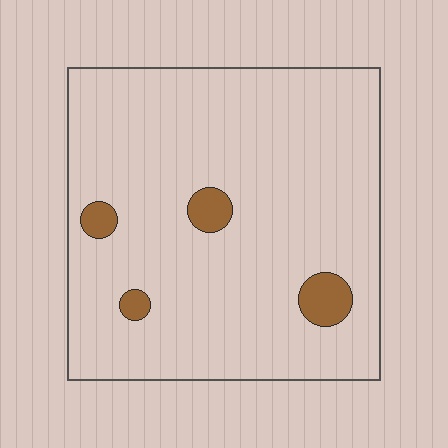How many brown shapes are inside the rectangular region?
4.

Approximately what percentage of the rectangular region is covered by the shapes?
Approximately 5%.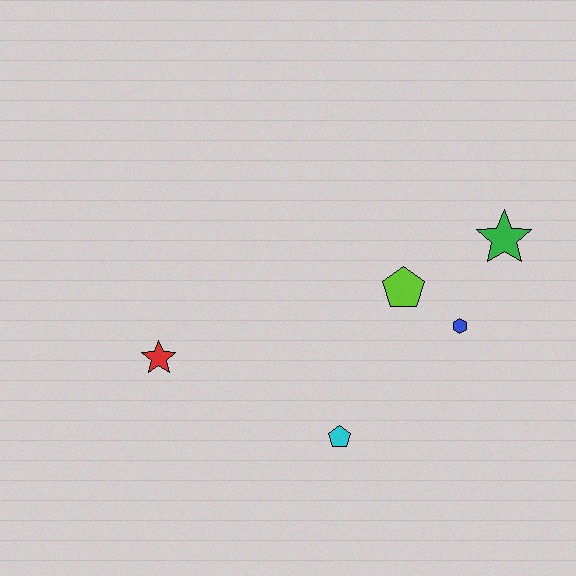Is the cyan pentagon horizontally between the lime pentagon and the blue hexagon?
No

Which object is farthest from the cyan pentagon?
The green star is farthest from the cyan pentagon.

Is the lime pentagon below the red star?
No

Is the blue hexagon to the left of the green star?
Yes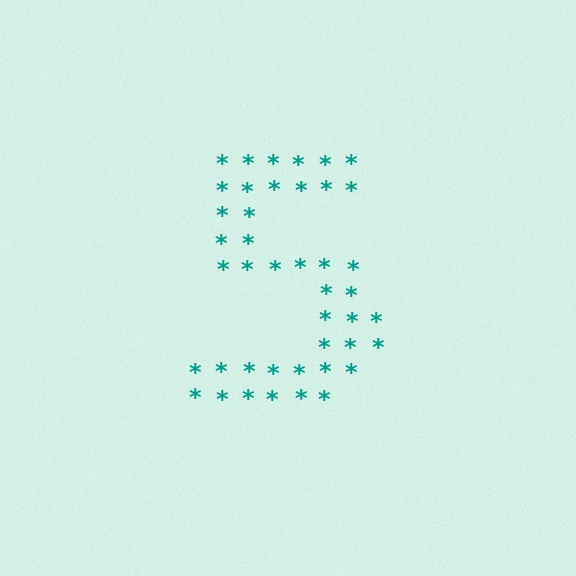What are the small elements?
The small elements are asterisks.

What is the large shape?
The large shape is the digit 5.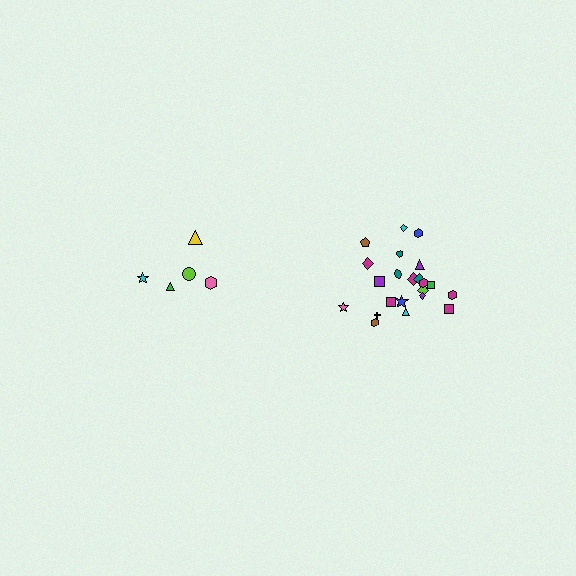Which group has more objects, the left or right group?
The right group.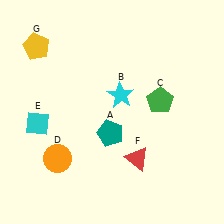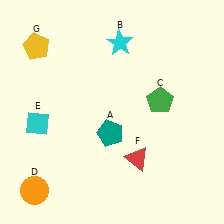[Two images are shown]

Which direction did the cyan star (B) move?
The cyan star (B) moved up.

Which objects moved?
The objects that moved are: the cyan star (B), the orange circle (D).